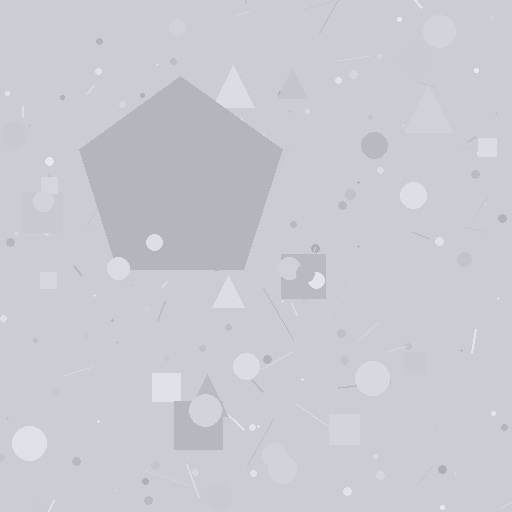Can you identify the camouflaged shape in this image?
The camouflaged shape is a pentagon.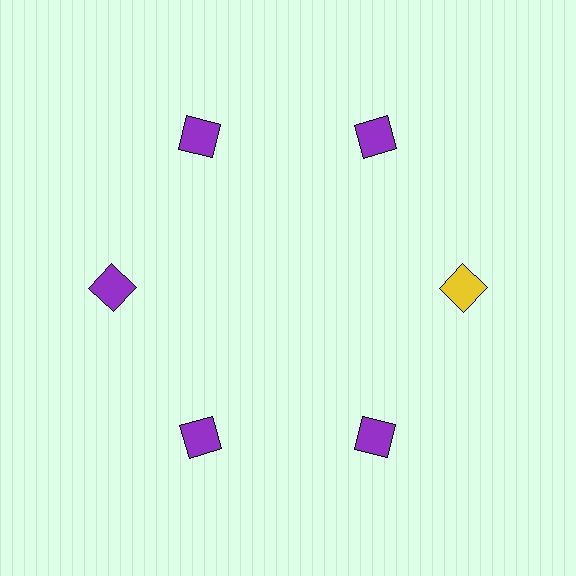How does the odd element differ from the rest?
It has a different color: yellow instead of purple.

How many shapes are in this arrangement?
There are 6 shapes arranged in a ring pattern.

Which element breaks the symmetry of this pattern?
The yellow diamond at roughly the 3 o'clock position breaks the symmetry. All other shapes are purple diamonds.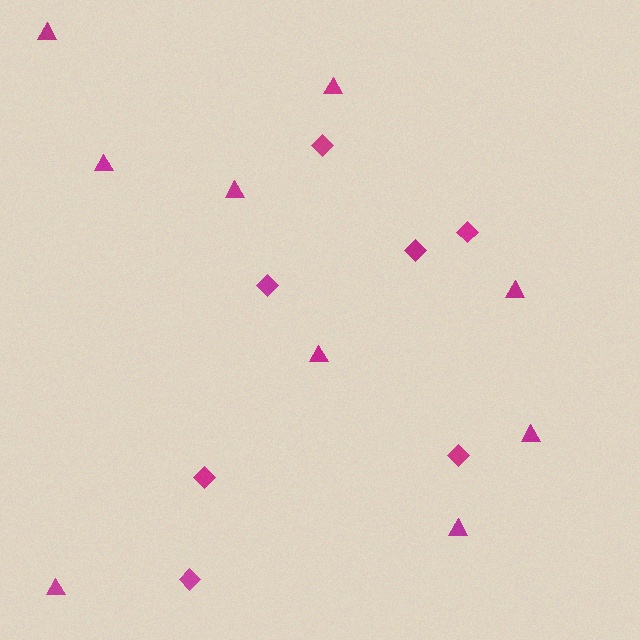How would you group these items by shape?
There are 2 groups: one group of diamonds (7) and one group of triangles (9).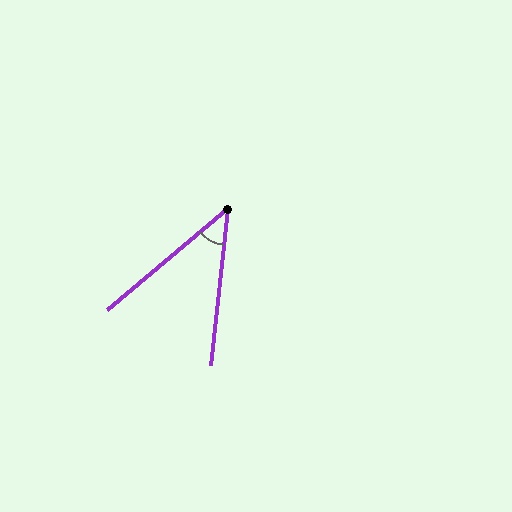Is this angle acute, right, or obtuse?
It is acute.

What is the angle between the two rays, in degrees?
Approximately 44 degrees.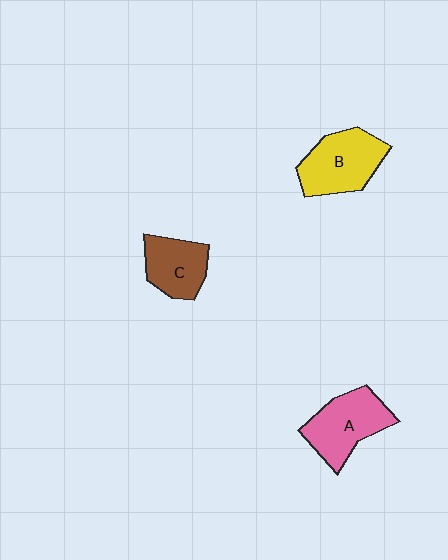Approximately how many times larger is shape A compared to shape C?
Approximately 1.3 times.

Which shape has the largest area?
Shape B (yellow).